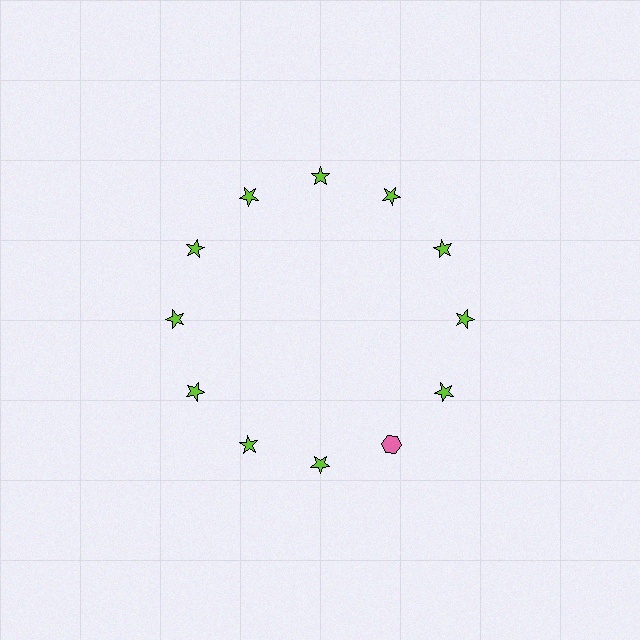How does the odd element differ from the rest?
It differs in both color (pink instead of lime) and shape (hexagon instead of star).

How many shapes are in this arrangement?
There are 12 shapes arranged in a ring pattern.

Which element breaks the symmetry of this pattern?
The pink hexagon at roughly the 5 o'clock position breaks the symmetry. All other shapes are lime stars.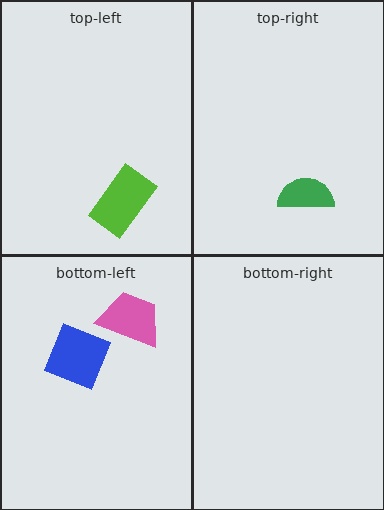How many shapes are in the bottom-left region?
2.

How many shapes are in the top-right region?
1.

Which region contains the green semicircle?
The top-right region.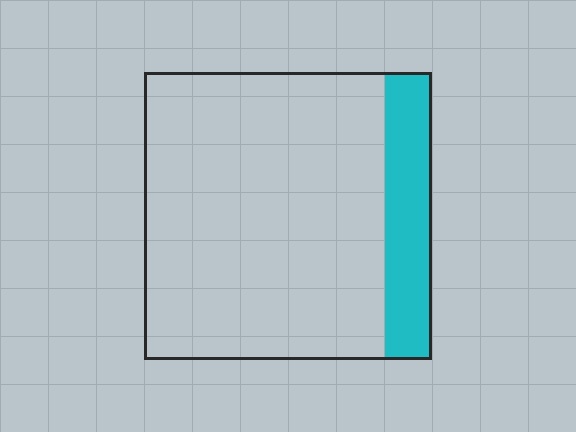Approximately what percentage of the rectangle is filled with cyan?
Approximately 15%.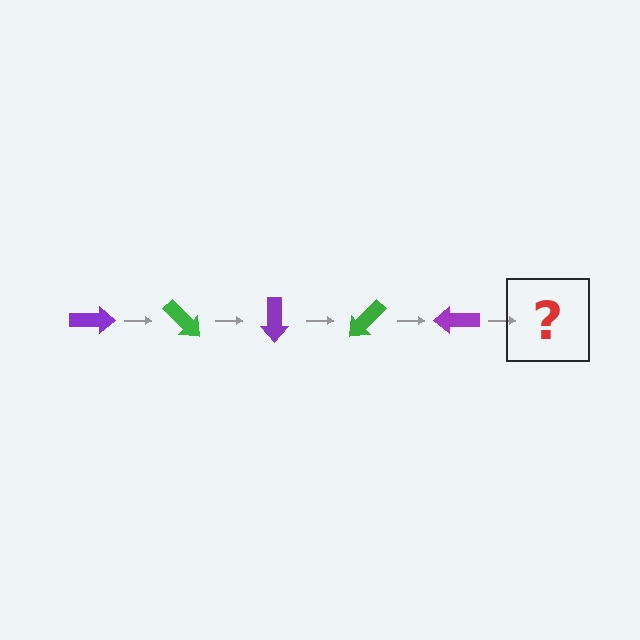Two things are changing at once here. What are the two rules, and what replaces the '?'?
The two rules are that it rotates 45 degrees each step and the color cycles through purple and green. The '?' should be a green arrow, rotated 225 degrees from the start.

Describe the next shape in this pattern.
It should be a green arrow, rotated 225 degrees from the start.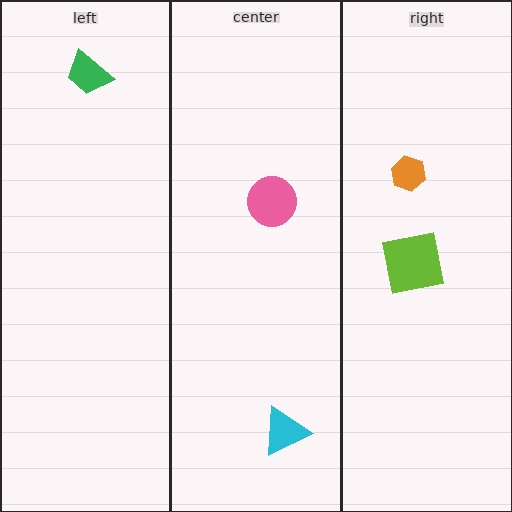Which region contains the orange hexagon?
The right region.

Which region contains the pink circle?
The center region.